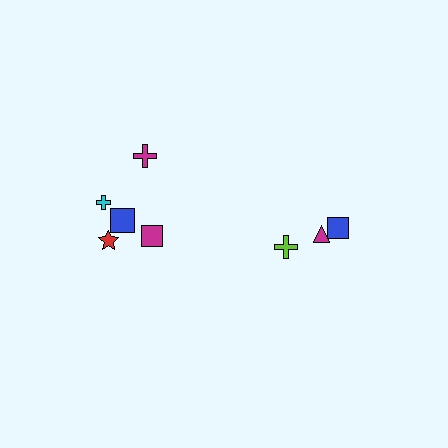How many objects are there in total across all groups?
There are 8 objects.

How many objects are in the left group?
There are 5 objects.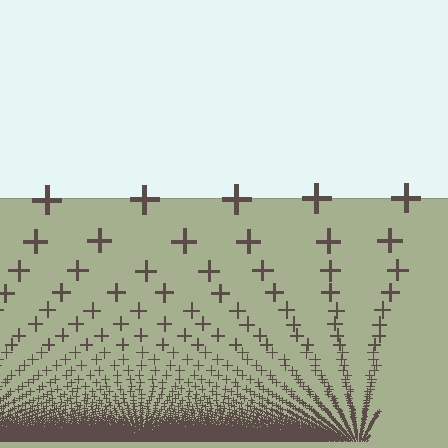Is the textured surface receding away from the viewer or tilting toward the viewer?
The surface appears to tilt toward the viewer. Texture elements get larger and sparser toward the top.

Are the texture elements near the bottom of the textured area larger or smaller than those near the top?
Smaller. The gradient is inverted — elements near the bottom are smaller and denser.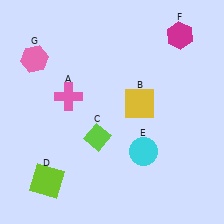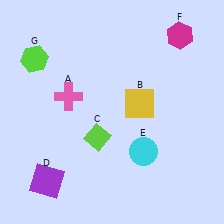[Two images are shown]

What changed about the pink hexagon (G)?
In Image 1, G is pink. In Image 2, it changed to lime.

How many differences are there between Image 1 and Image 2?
There are 2 differences between the two images.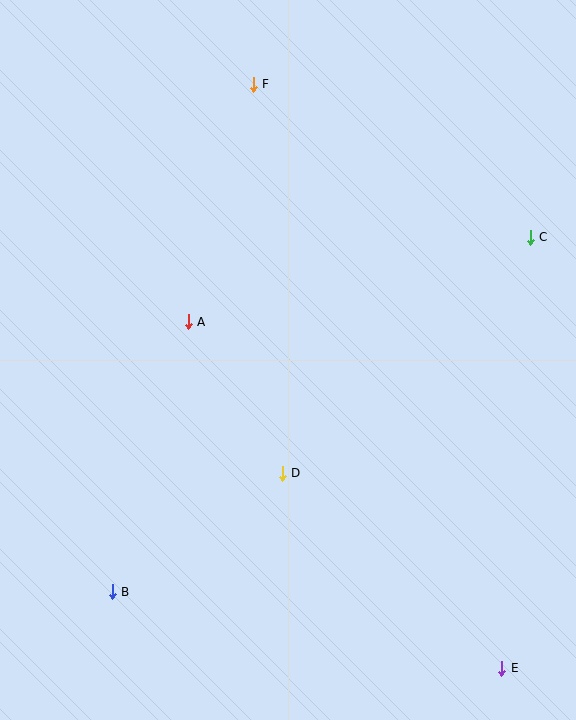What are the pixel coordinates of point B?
Point B is at (112, 592).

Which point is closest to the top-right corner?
Point C is closest to the top-right corner.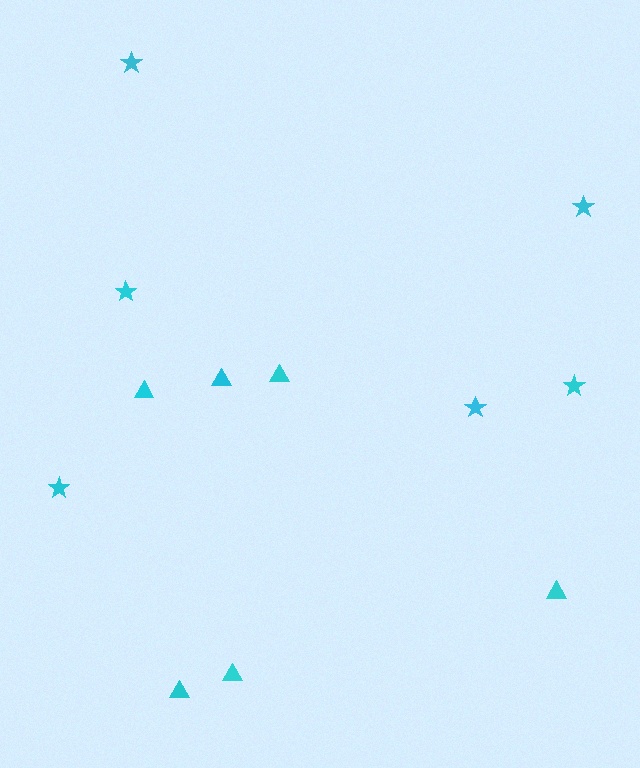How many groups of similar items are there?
There are 2 groups: one group of triangles (6) and one group of stars (6).